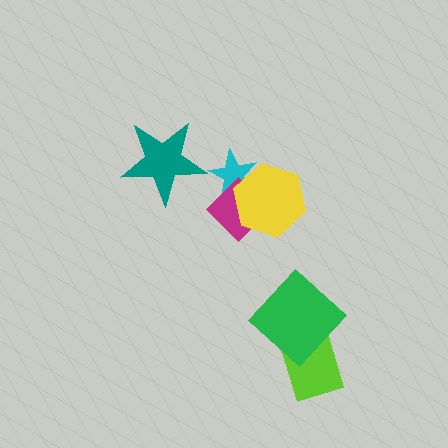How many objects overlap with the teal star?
0 objects overlap with the teal star.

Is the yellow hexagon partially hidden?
No, no other shape covers it.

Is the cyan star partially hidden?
Yes, it is partially covered by another shape.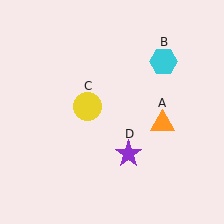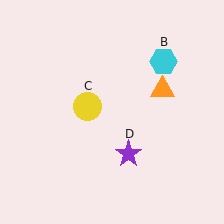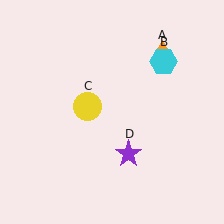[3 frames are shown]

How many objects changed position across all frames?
1 object changed position: orange triangle (object A).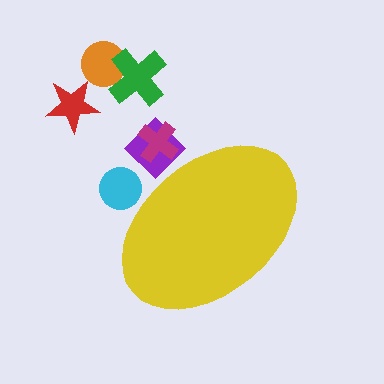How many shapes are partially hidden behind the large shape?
3 shapes are partially hidden.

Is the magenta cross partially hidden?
Yes, the magenta cross is partially hidden behind the yellow ellipse.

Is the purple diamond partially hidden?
Yes, the purple diamond is partially hidden behind the yellow ellipse.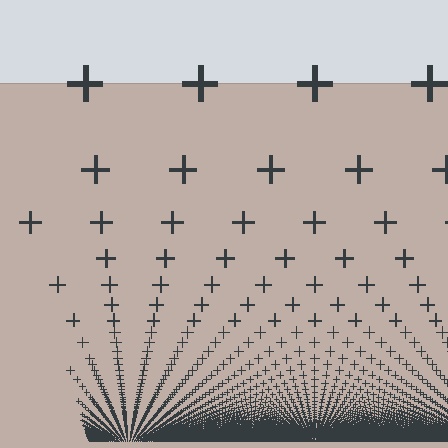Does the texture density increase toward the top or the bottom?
Density increases toward the bottom.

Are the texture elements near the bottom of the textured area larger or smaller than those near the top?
Smaller. The gradient is inverted — elements near the bottom are smaller and denser.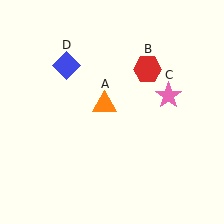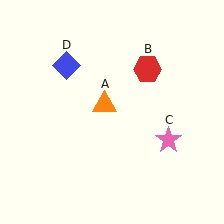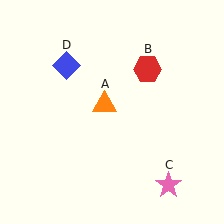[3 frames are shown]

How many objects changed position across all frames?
1 object changed position: pink star (object C).